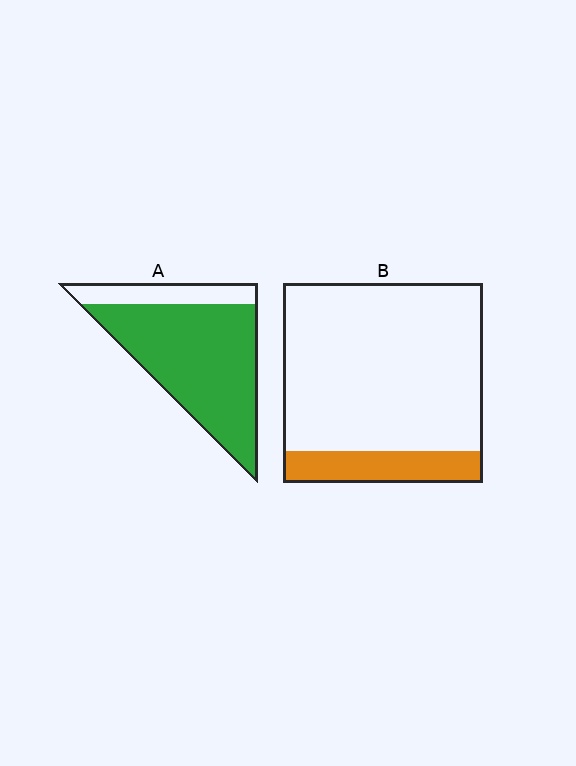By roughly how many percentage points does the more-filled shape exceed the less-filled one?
By roughly 65 percentage points (A over B).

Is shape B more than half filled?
No.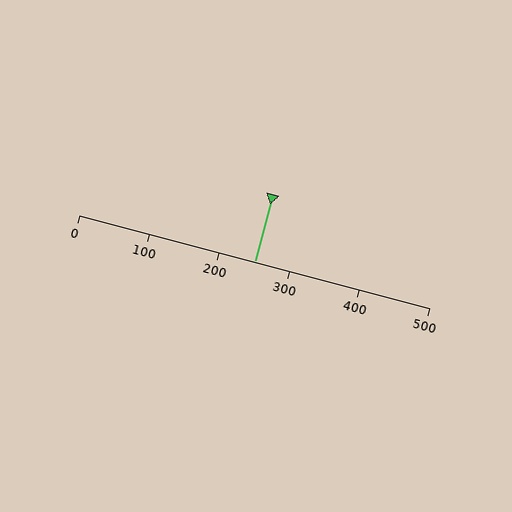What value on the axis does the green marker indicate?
The marker indicates approximately 250.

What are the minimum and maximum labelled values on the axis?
The axis runs from 0 to 500.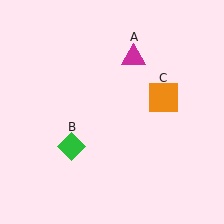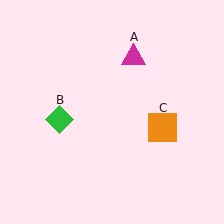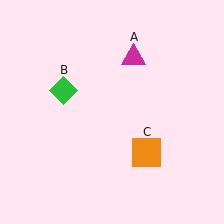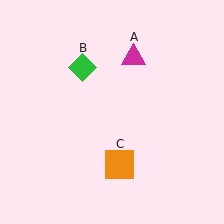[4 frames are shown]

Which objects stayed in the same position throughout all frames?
Magenta triangle (object A) remained stationary.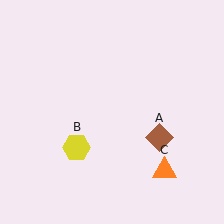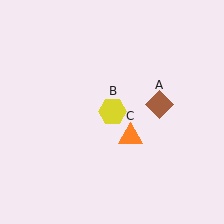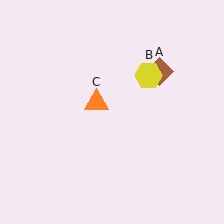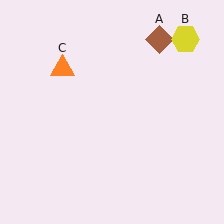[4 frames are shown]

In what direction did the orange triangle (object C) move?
The orange triangle (object C) moved up and to the left.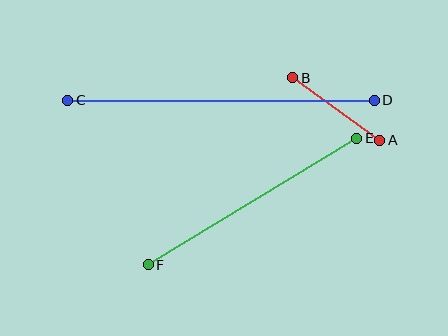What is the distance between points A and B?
The distance is approximately 107 pixels.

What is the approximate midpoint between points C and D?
The midpoint is at approximately (221, 100) pixels.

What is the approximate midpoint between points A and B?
The midpoint is at approximately (336, 109) pixels.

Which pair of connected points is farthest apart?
Points C and D are farthest apart.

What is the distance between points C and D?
The distance is approximately 307 pixels.